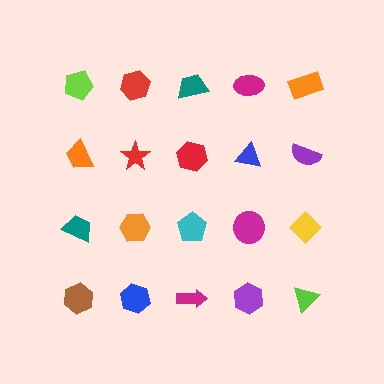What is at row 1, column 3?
A teal trapezoid.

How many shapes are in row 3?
5 shapes.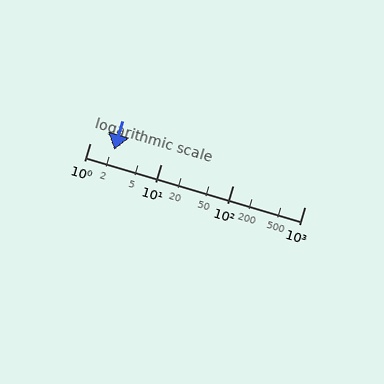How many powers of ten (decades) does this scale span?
The scale spans 3 decades, from 1 to 1000.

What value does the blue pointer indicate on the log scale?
The pointer indicates approximately 2.2.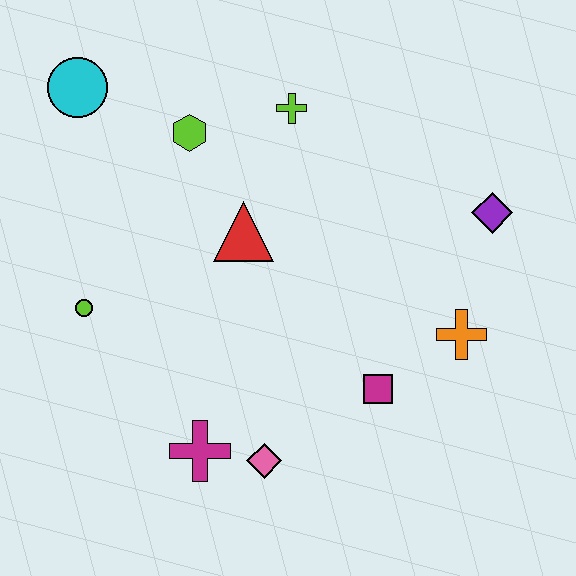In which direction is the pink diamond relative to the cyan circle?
The pink diamond is below the cyan circle.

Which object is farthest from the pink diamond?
The cyan circle is farthest from the pink diamond.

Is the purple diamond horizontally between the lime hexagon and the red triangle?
No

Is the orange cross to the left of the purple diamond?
Yes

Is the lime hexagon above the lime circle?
Yes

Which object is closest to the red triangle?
The lime hexagon is closest to the red triangle.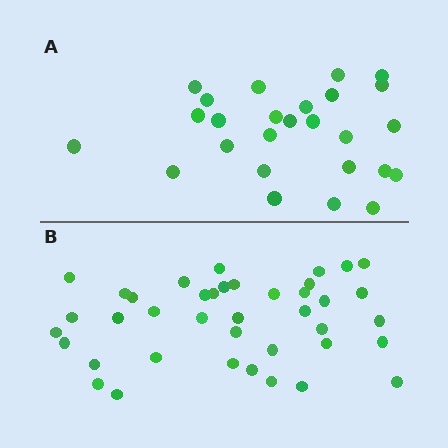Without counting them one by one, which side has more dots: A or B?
Region B (the bottom region) has more dots.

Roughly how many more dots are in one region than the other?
Region B has approximately 15 more dots than region A.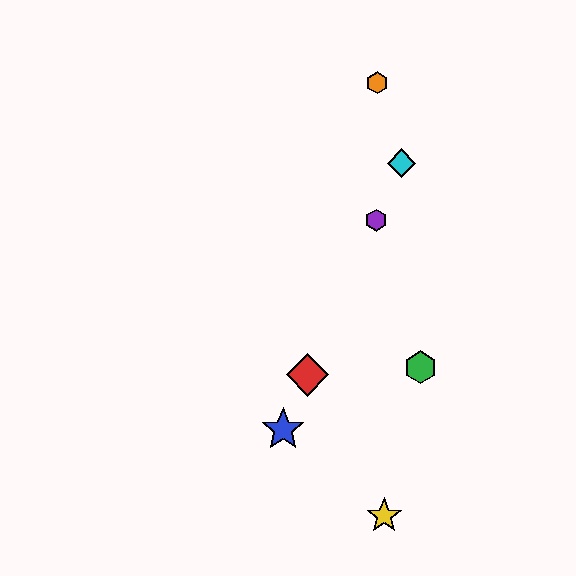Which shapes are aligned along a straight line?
The red diamond, the blue star, the purple hexagon, the cyan diamond are aligned along a straight line.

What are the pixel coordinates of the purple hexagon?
The purple hexagon is at (376, 220).